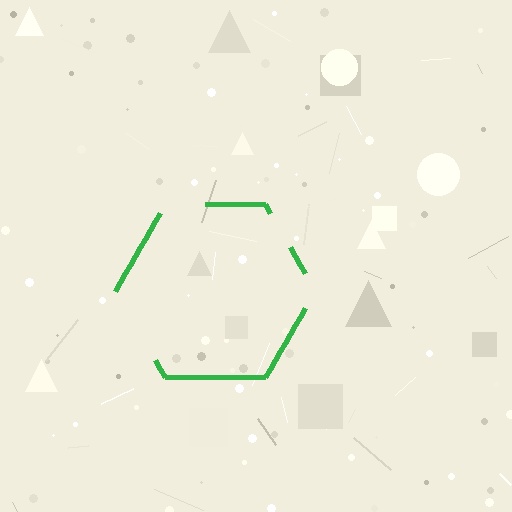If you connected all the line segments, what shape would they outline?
They would outline a hexagon.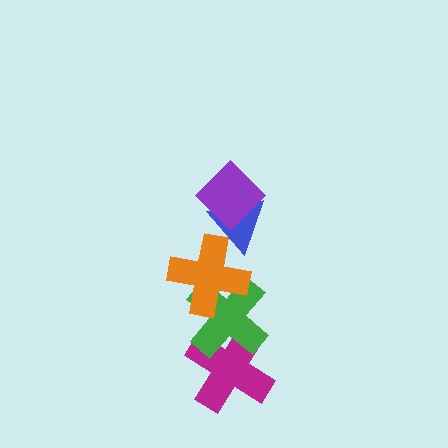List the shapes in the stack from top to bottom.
From top to bottom: the purple diamond, the blue triangle, the orange cross, the green cross, the magenta cross.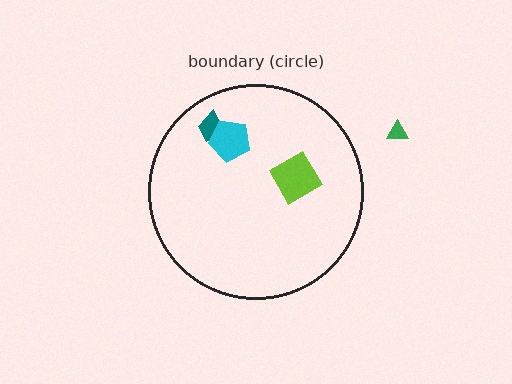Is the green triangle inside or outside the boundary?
Outside.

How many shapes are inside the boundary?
3 inside, 1 outside.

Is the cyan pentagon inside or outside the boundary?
Inside.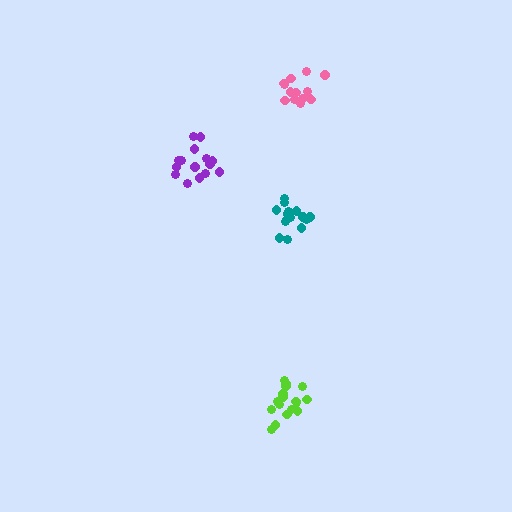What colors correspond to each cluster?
The clusters are colored: purple, pink, teal, lime.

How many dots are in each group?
Group 1: 15 dots, Group 2: 14 dots, Group 3: 15 dots, Group 4: 17 dots (61 total).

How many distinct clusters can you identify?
There are 4 distinct clusters.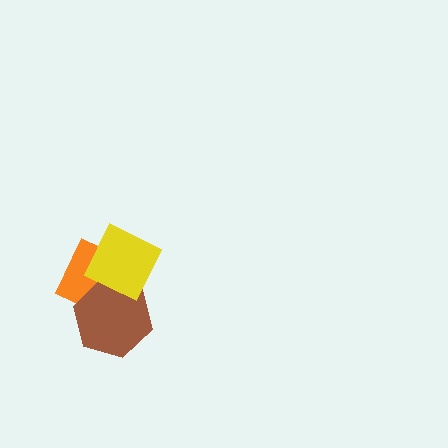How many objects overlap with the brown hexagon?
2 objects overlap with the brown hexagon.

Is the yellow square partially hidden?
No, no other shape covers it.